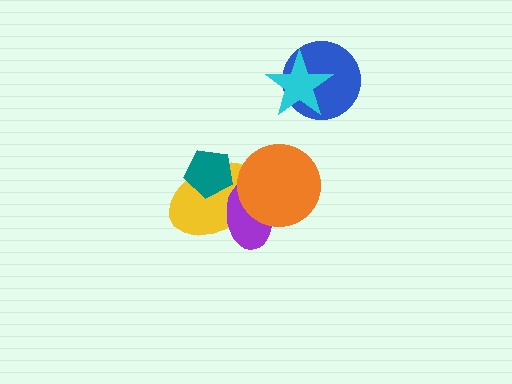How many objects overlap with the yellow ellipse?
3 objects overlap with the yellow ellipse.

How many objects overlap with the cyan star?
1 object overlaps with the cyan star.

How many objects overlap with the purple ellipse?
2 objects overlap with the purple ellipse.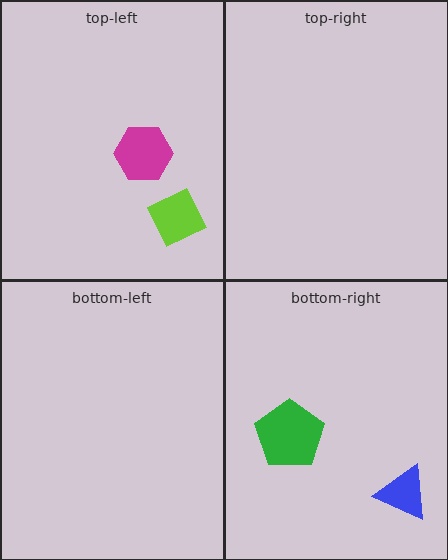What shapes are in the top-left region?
The magenta hexagon, the lime diamond.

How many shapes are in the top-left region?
2.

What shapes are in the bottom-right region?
The blue triangle, the green pentagon.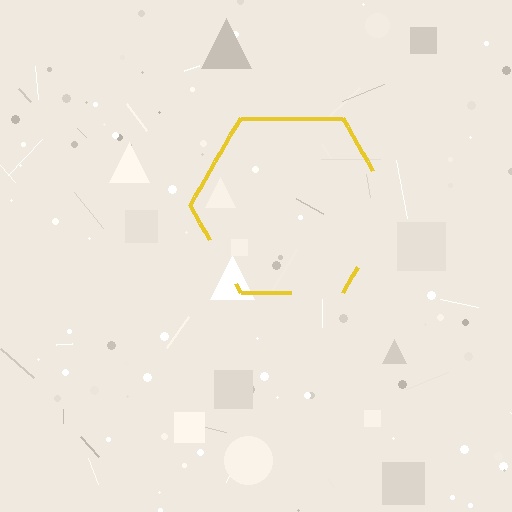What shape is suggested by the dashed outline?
The dashed outline suggests a hexagon.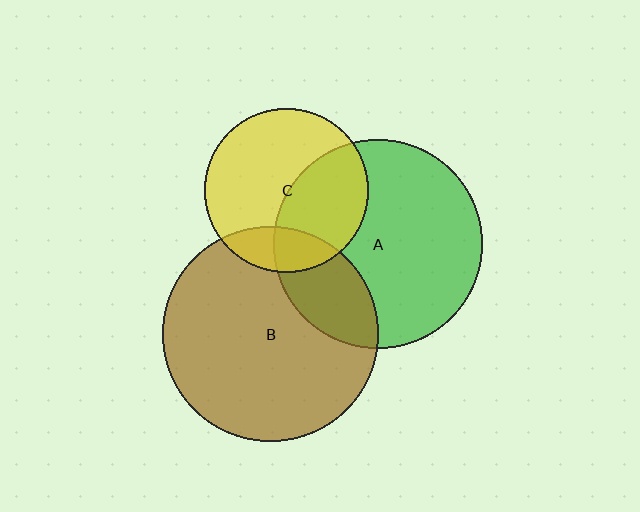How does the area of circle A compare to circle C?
Approximately 1.6 times.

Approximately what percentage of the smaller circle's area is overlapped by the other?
Approximately 20%.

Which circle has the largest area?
Circle B (brown).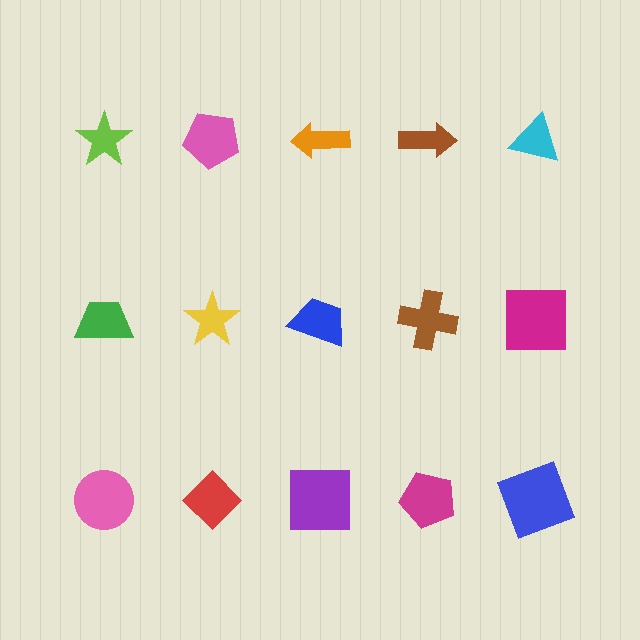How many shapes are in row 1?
5 shapes.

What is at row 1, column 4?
A brown arrow.